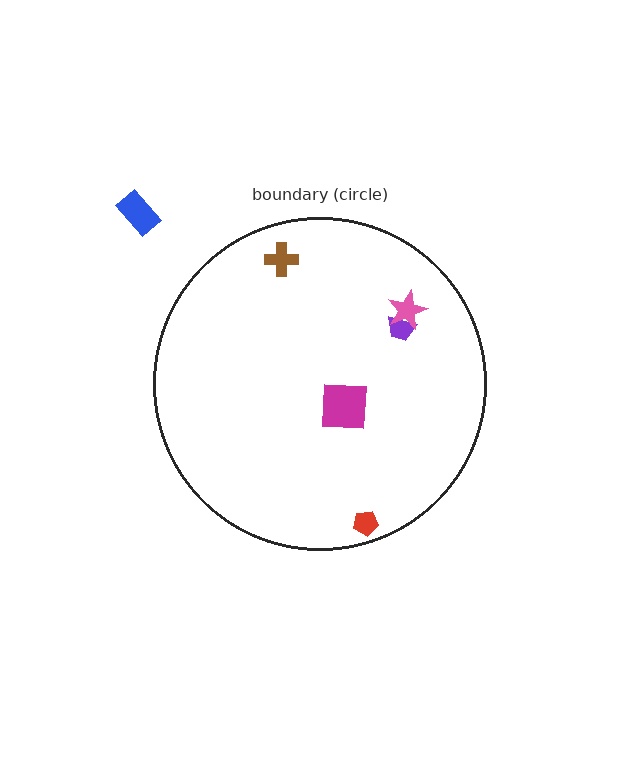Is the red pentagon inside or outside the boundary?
Inside.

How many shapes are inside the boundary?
5 inside, 1 outside.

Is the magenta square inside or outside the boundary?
Inside.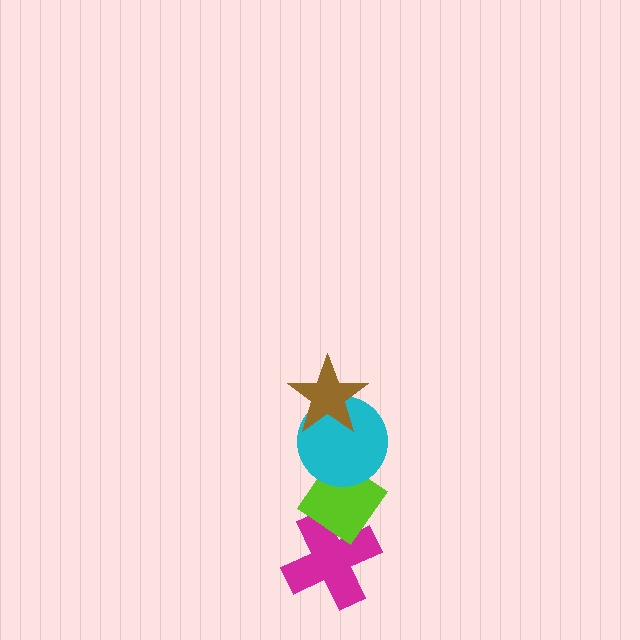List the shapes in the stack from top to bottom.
From top to bottom: the brown star, the cyan circle, the lime diamond, the magenta cross.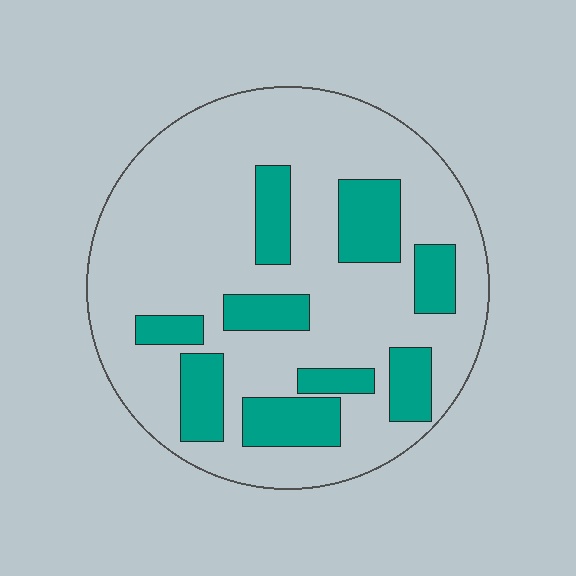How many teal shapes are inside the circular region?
9.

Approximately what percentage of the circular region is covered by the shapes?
Approximately 25%.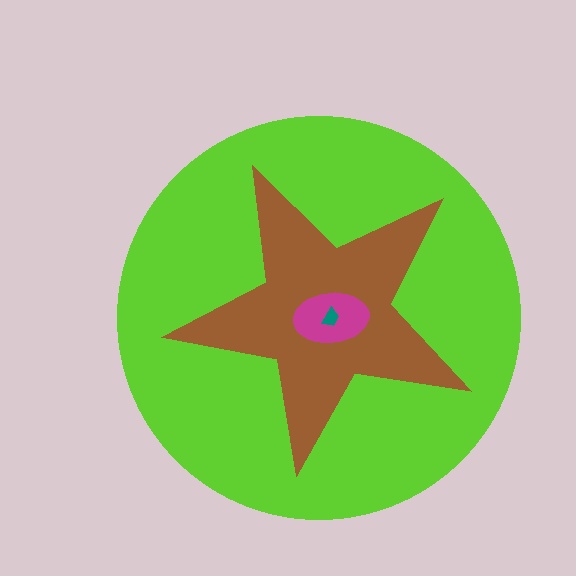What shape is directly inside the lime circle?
The brown star.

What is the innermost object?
The teal trapezoid.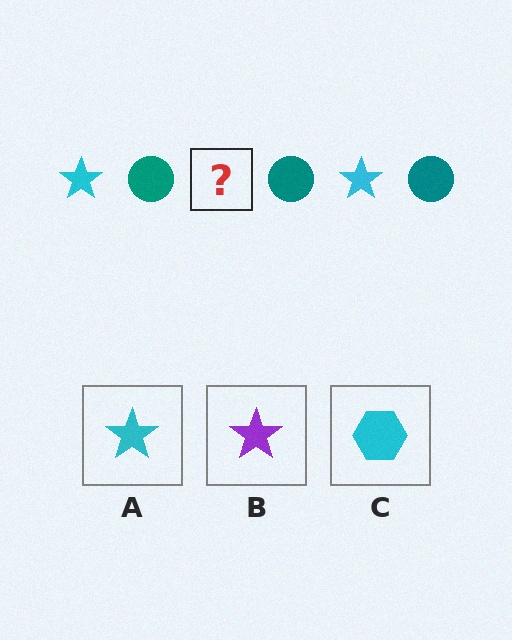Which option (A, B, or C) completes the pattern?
A.